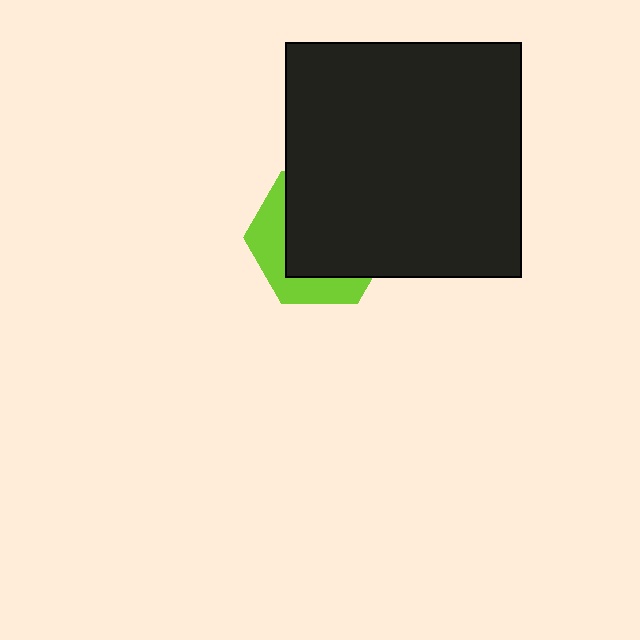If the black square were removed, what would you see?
You would see the complete lime hexagon.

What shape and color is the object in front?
The object in front is a black square.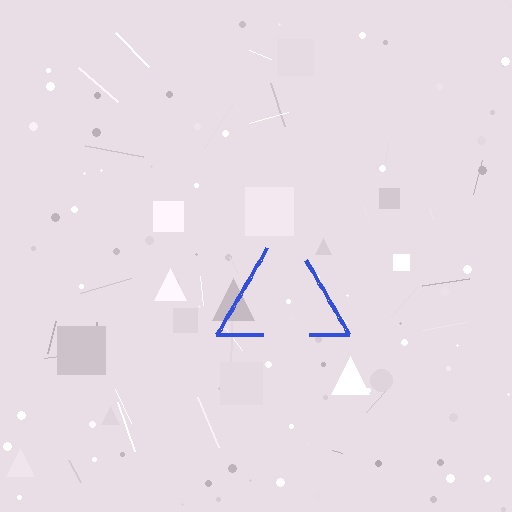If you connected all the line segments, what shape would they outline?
They would outline a triangle.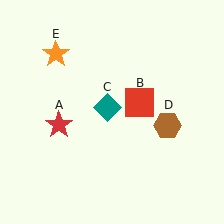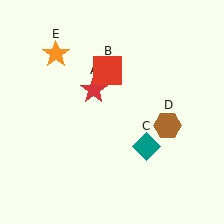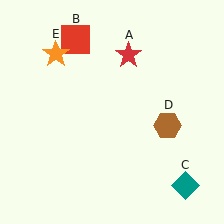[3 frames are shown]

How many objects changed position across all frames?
3 objects changed position: red star (object A), red square (object B), teal diamond (object C).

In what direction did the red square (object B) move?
The red square (object B) moved up and to the left.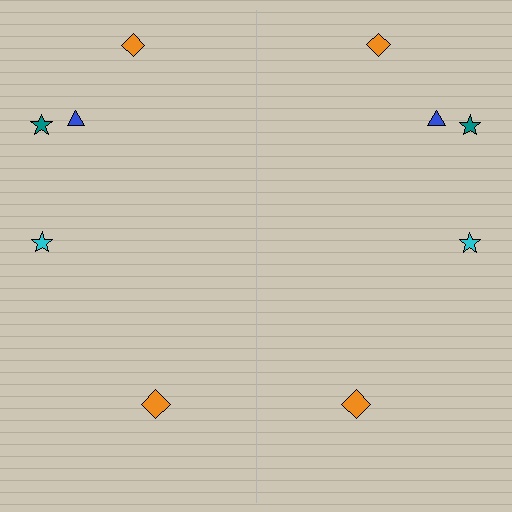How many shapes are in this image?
There are 10 shapes in this image.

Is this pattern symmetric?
Yes, this pattern has bilateral (reflection) symmetry.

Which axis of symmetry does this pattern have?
The pattern has a vertical axis of symmetry running through the center of the image.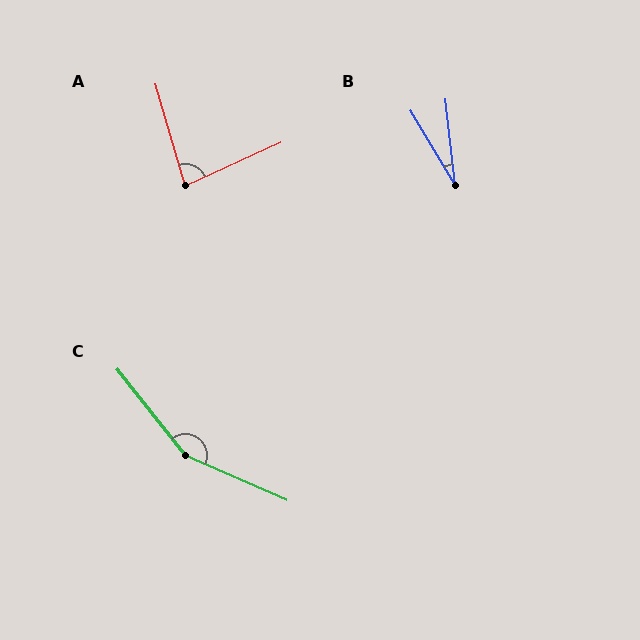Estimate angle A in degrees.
Approximately 81 degrees.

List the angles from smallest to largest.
B (25°), A (81°), C (152°).